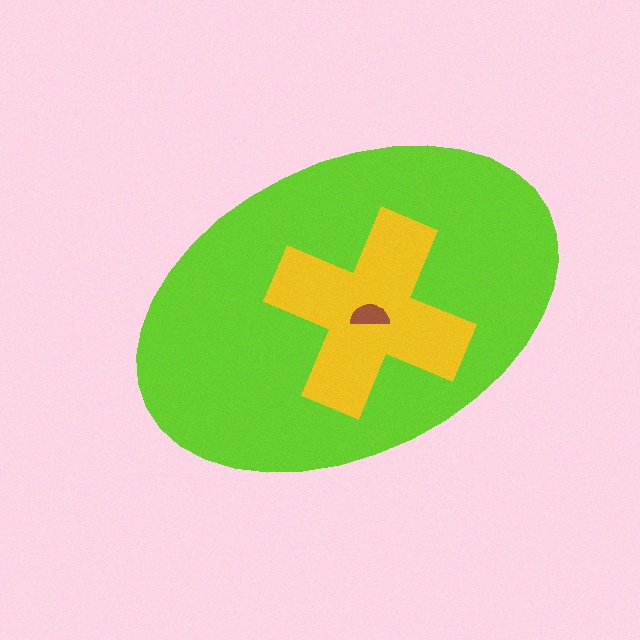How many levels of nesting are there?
3.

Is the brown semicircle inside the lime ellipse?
Yes.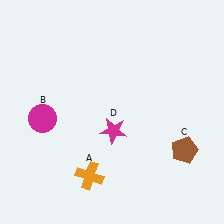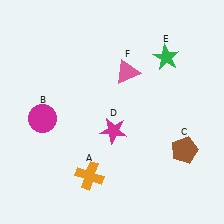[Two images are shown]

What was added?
A green star (E), a pink triangle (F) were added in Image 2.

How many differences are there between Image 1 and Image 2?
There are 2 differences between the two images.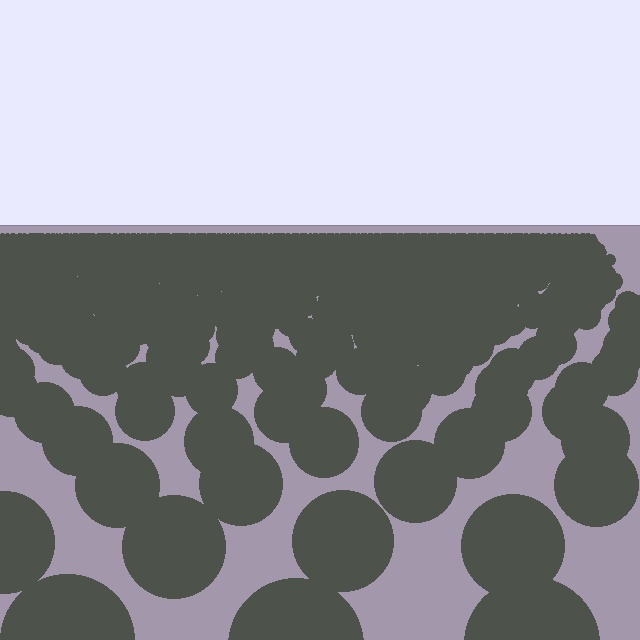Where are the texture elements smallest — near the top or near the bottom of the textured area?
Near the top.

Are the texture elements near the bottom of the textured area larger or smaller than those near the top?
Larger. Near the bottom, elements are closer to the viewer and appear at a bigger on-screen size.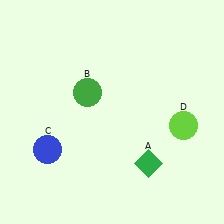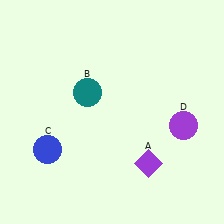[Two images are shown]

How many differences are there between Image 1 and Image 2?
There are 3 differences between the two images.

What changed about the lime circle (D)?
In Image 1, D is lime. In Image 2, it changed to purple.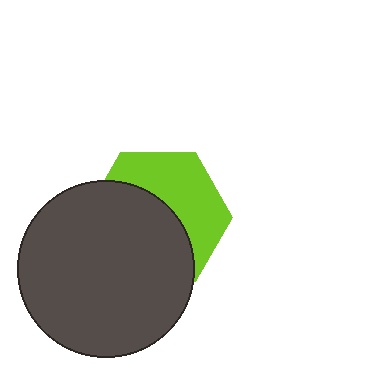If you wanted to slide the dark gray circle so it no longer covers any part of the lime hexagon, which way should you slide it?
Slide it toward the lower-left — that is the most direct way to separate the two shapes.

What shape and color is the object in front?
The object in front is a dark gray circle.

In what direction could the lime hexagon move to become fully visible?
The lime hexagon could move toward the upper-right. That would shift it out from behind the dark gray circle entirely.